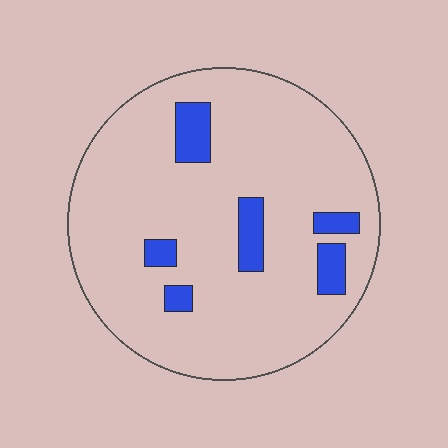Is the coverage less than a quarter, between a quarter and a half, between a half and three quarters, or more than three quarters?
Less than a quarter.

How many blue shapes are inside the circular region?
6.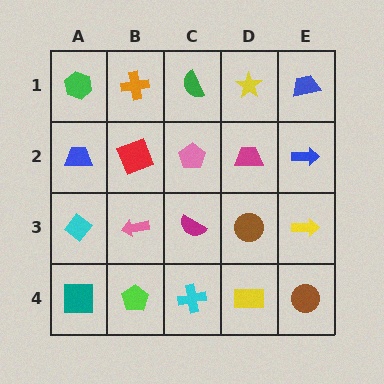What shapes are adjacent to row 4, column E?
A yellow arrow (row 3, column E), a yellow rectangle (row 4, column D).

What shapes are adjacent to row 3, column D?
A magenta trapezoid (row 2, column D), a yellow rectangle (row 4, column D), a magenta semicircle (row 3, column C), a yellow arrow (row 3, column E).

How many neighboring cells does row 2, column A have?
3.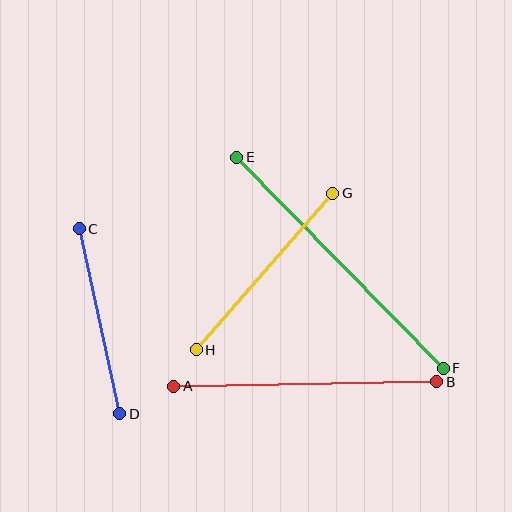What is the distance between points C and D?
The distance is approximately 189 pixels.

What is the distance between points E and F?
The distance is approximately 295 pixels.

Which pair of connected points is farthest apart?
Points E and F are farthest apart.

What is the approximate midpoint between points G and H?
The midpoint is at approximately (264, 271) pixels.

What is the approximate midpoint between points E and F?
The midpoint is at approximately (340, 263) pixels.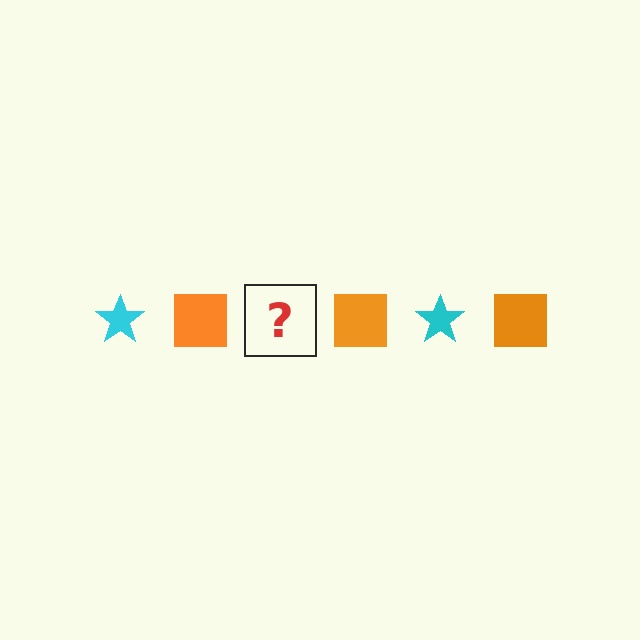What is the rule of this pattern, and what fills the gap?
The rule is that the pattern alternates between cyan star and orange square. The gap should be filled with a cyan star.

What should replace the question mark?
The question mark should be replaced with a cyan star.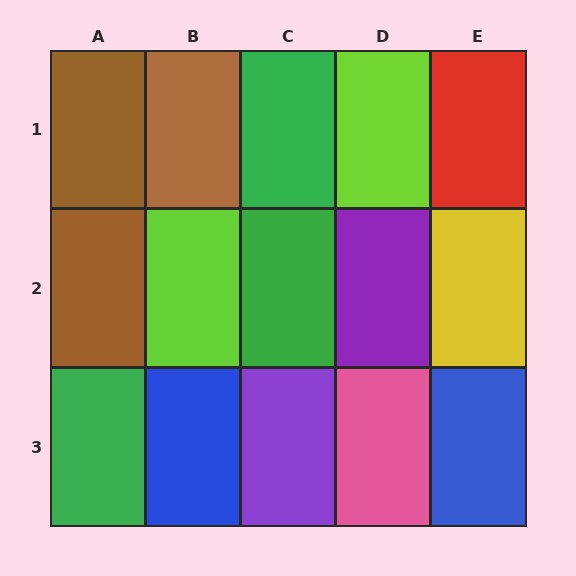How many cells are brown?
3 cells are brown.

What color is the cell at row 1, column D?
Lime.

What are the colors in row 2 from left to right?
Brown, lime, green, purple, yellow.